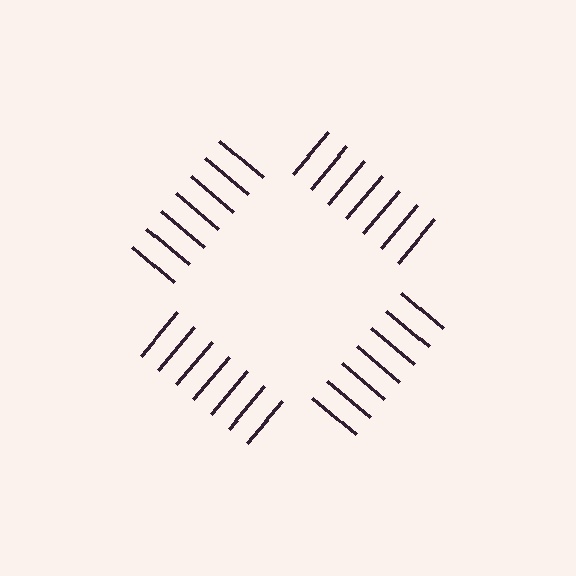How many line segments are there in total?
28 — 7 along each of the 4 edges.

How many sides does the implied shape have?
4 sides — the line-ends trace a square.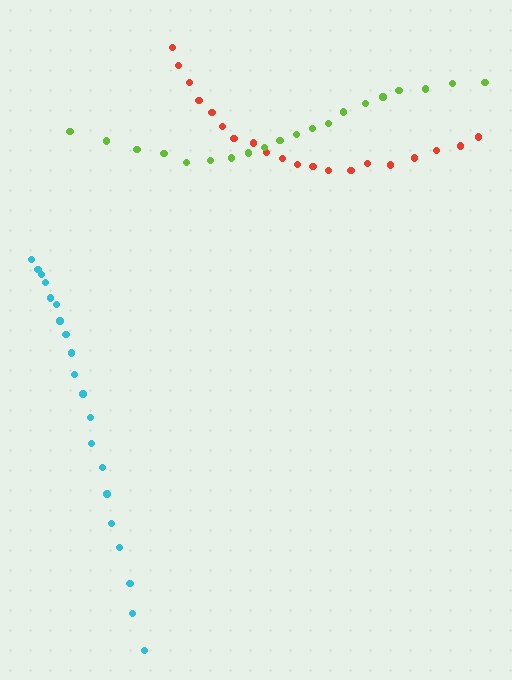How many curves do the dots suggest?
There are 3 distinct paths.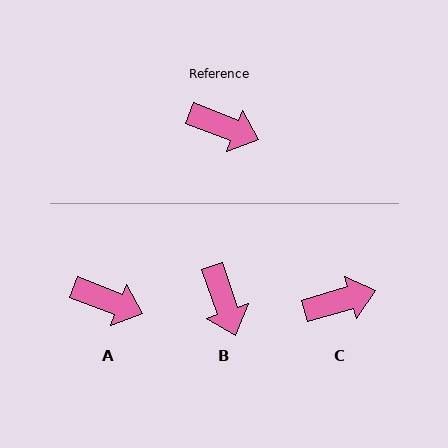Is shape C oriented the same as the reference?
No, it is off by about 37 degrees.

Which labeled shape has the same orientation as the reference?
A.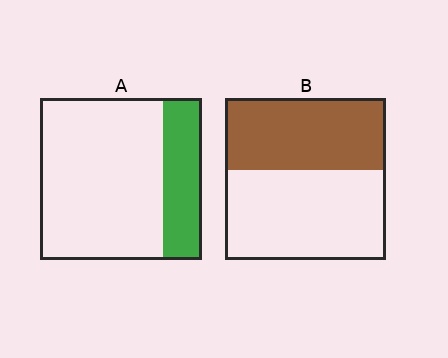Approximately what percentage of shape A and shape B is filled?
A is approximately 25% and B is approximately 45%.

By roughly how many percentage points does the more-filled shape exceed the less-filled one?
By roughly 20 percentage points (B over A).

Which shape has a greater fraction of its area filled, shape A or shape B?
Shape B.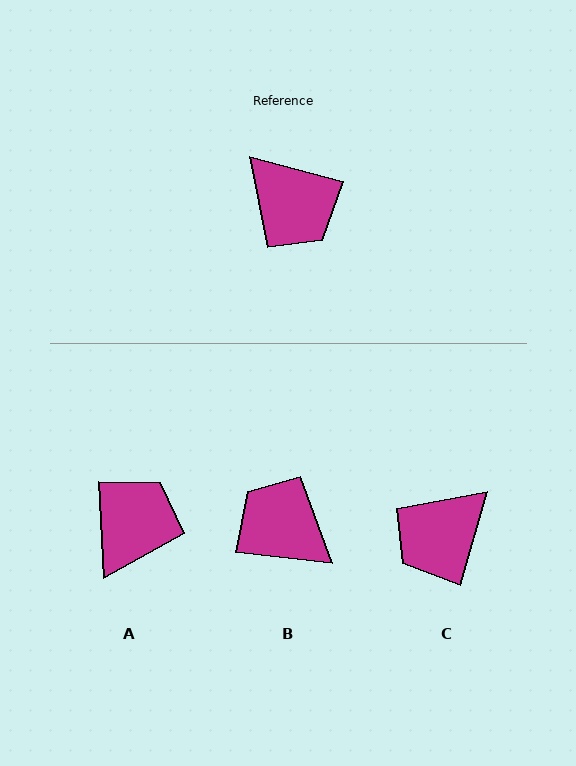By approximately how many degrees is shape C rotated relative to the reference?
Approximately 91 degrees clockwise.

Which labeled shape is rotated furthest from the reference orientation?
B, about 171 degrees away.